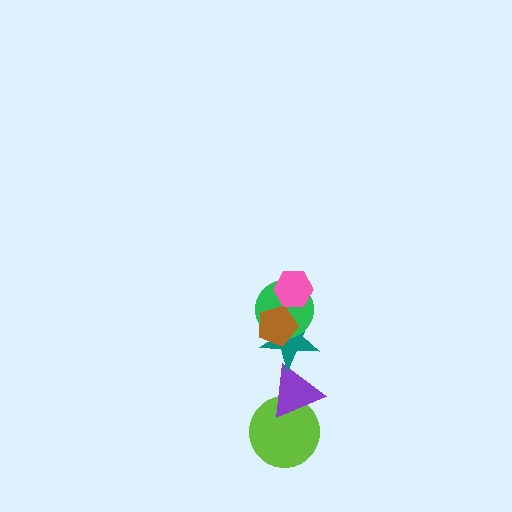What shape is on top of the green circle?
The brown pentagon is on top of the green circle.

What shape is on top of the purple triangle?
The teal star is on top of the purple triangle.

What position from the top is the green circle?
The green circle is 3rd from the top.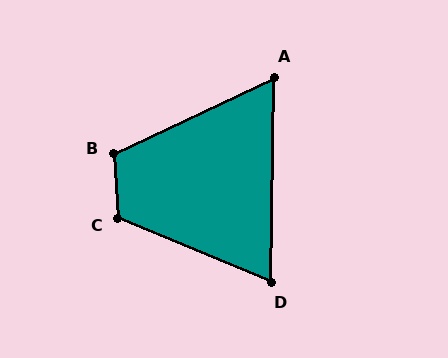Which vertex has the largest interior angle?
C, at approximately 116 degrees.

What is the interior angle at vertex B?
Approximately 112 degrees (obtuse).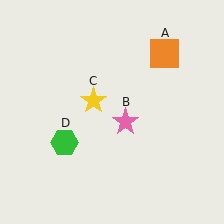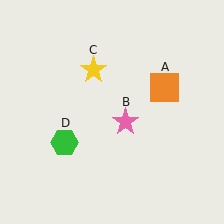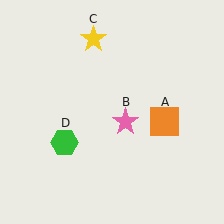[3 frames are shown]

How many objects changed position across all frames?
2 objects changed position: orange square (object A), yellow star (object C).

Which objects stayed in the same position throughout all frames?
Pink star (object B) and green hexagon (object D) remained stationary.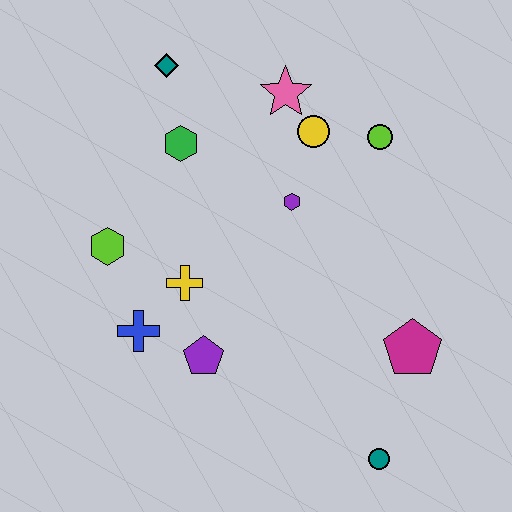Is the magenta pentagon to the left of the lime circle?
No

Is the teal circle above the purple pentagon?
No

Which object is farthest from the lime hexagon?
The teal circle is farthest from the lime hexagon.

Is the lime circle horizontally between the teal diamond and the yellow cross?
No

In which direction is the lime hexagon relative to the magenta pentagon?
The lime hexagon is to the left of the magenta pentagon.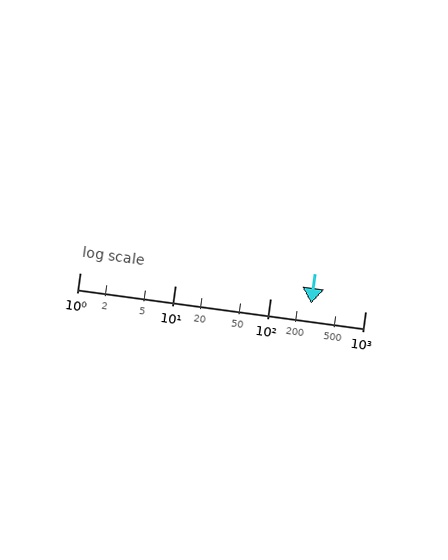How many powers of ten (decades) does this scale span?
The scale spans 3 decades, from 1 to 1000.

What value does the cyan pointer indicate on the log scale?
The pointer indicates approximately 270.